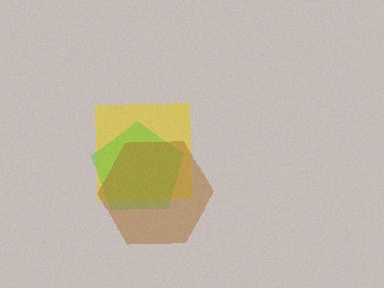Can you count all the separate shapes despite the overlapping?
Yes, there are 3 separate shapes.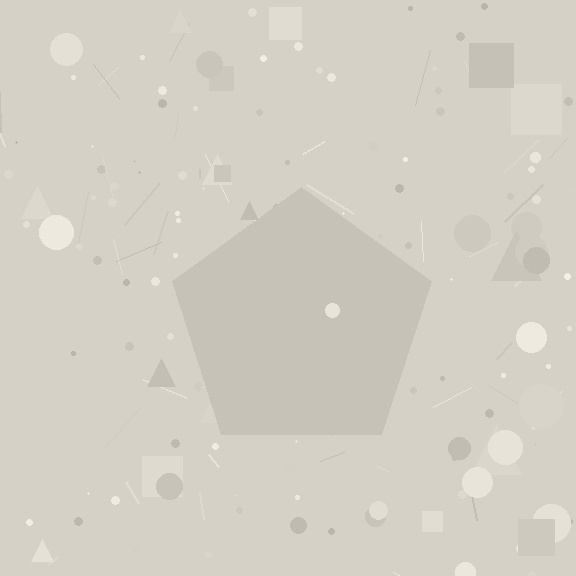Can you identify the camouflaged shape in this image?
The camouflaged shape is a pentagon.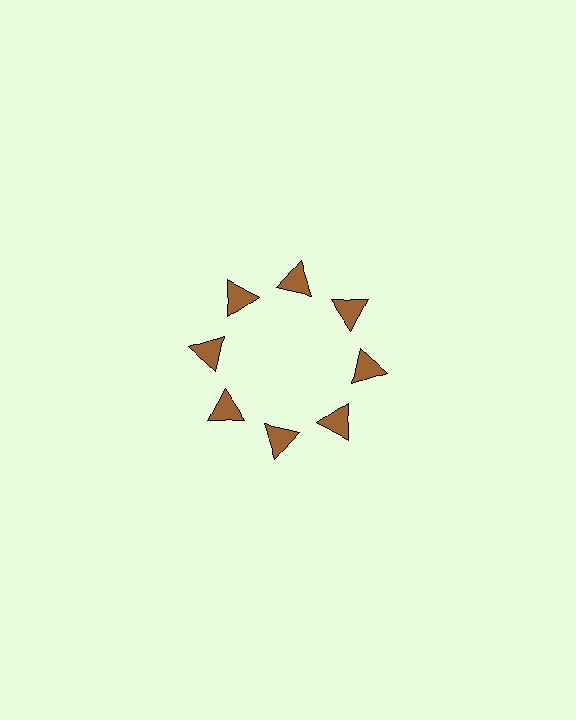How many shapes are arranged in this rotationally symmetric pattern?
There are 8 shapes, arranged in 8 groups of 1.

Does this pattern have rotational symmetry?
Yes, this pattern has 8-fold rotational symmetry. It looks the same after rotating 45 degrees around the center.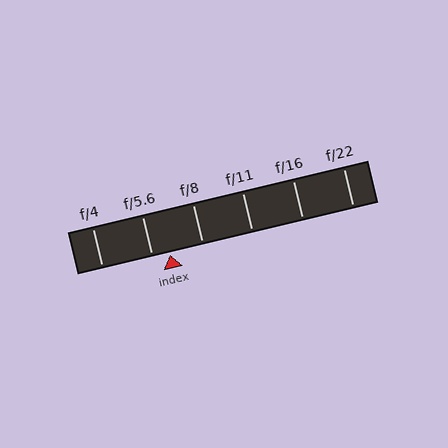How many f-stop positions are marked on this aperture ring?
There are 6 f-stop positions marked.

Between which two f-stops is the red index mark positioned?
The index mark is between f/5.6 and f/8.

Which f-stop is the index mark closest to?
The index mark is closest to f/5.6.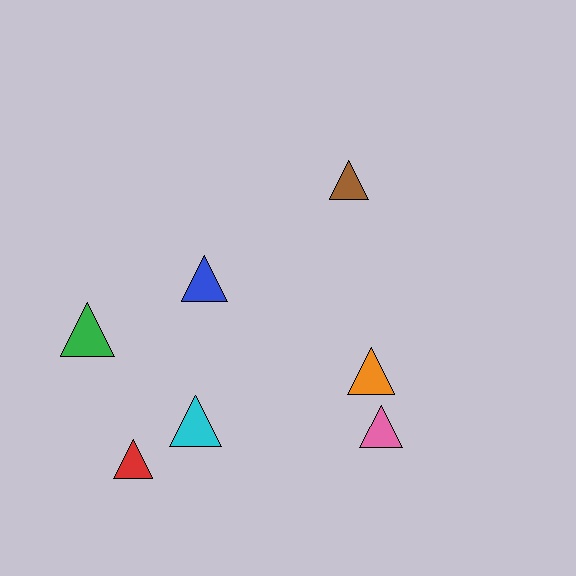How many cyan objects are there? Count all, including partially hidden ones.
There is 1 cyan object.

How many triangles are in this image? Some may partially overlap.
There are 7 triangles.